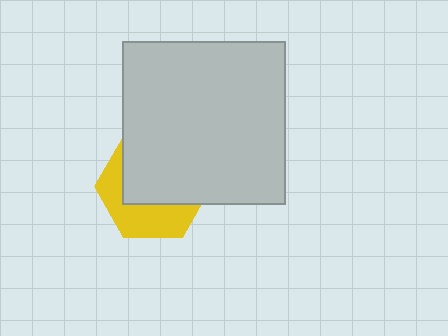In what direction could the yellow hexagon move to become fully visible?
The yellow hexagon could move down. That would shift it out from behind the light gray square entirely.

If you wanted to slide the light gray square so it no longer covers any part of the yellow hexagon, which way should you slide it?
Slide it up — that is the most direct way to separate the two shapes.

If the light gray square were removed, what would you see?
You would see the complete yellow hexagon.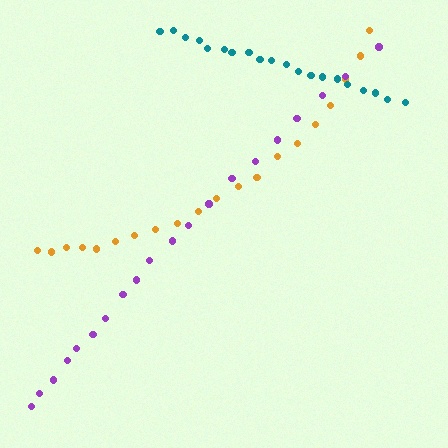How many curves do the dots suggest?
There are 3 distinct paths.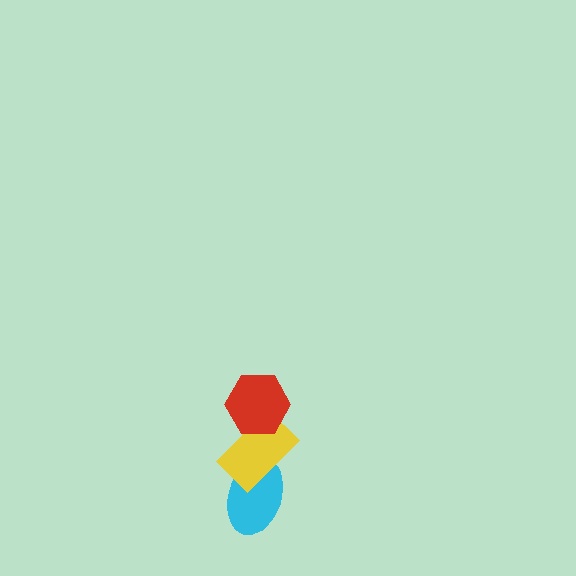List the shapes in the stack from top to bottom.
From top to bottom: the red hexagon, the yellow rectangle, the cyan ellipse.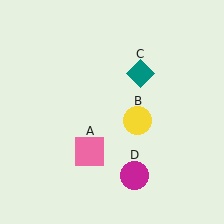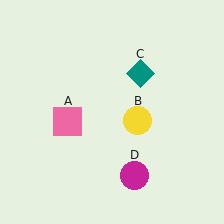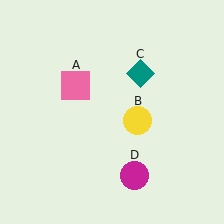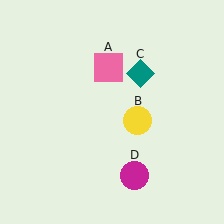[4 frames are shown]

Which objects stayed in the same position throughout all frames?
Yellow circle (object B) and teal diamond (object C) and magenta circle (object D) remained stationary.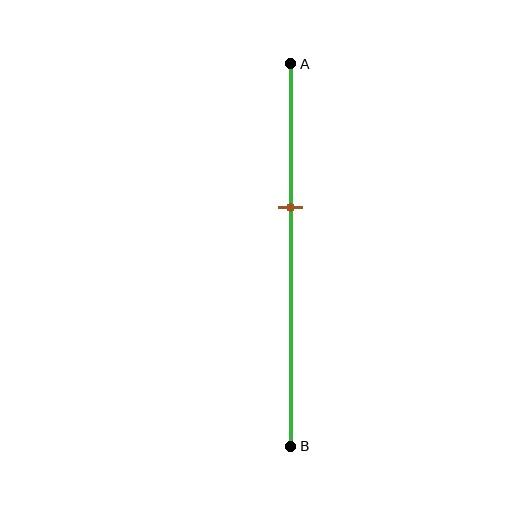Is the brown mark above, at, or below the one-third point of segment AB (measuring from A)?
The brown mark is below the one-third point of segment AB.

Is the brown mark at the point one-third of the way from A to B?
No, the mark is at about 35% from A, not at the 33% one-third point.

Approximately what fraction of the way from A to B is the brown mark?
The brown mark is approximately 35% of the way from A to B.